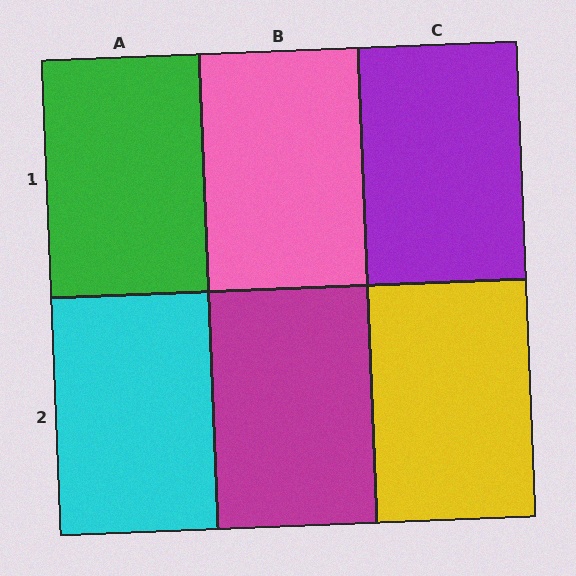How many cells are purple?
1 cell is purple.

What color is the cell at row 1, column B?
Pink.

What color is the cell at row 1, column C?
Purple.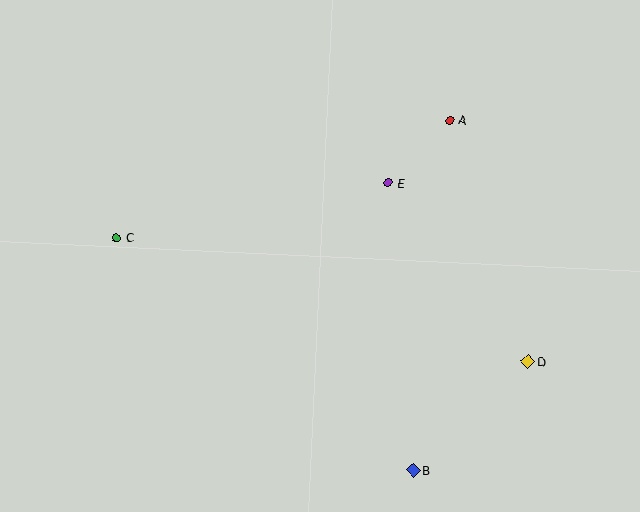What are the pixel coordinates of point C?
Point C is at (116, 238).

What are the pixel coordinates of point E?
Point E is at (388, 183).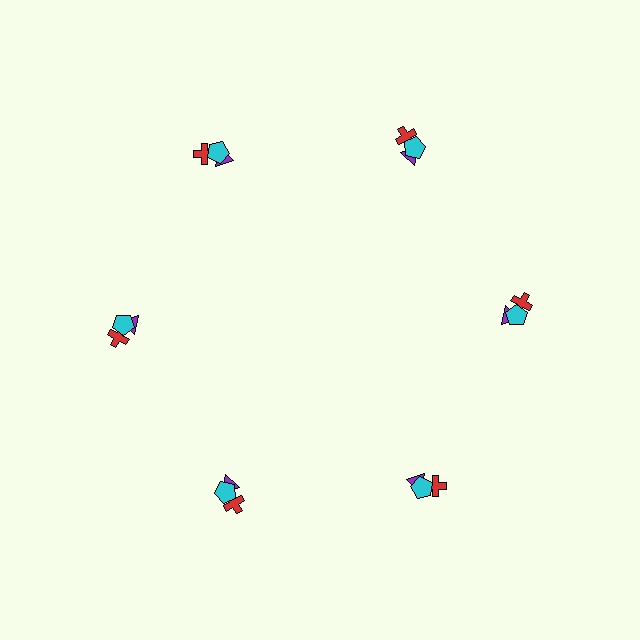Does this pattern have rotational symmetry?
Yes, this pattern has 6-fold rotational symmetry. It looks the same after rotating 60 degrees around the center.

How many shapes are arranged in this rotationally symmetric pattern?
There are 18 shapes, arranged in 6 groups of 3.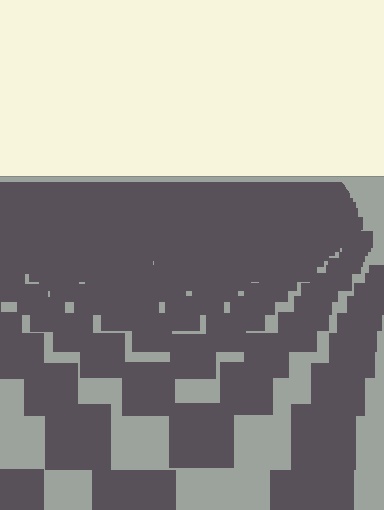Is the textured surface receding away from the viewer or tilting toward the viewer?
The surface is receding away from the viewer. Texture elements get smaller and denser toward the top.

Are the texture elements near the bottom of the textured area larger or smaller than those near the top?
Larger. Near the bottom, elements are closer to the viewer and appear at a bigger on-screen size.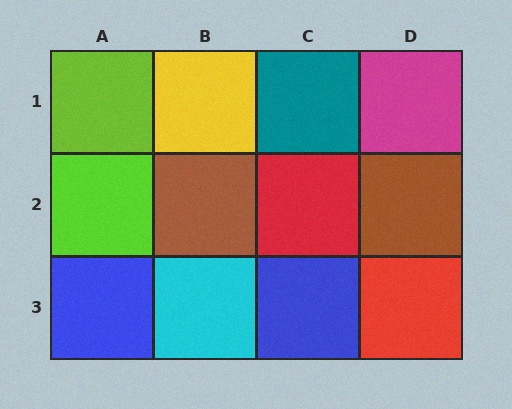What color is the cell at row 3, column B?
Cyan.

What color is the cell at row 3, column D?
Red.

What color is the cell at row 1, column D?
Magenta.